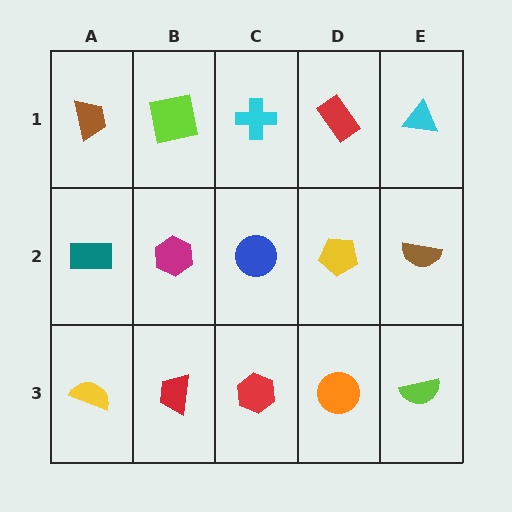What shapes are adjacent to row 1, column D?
A yellow pentagon (row 2, column D), a cyan cross (row 1, column C), a cyan triangle (row 1, column E).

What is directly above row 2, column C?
A cyan cross.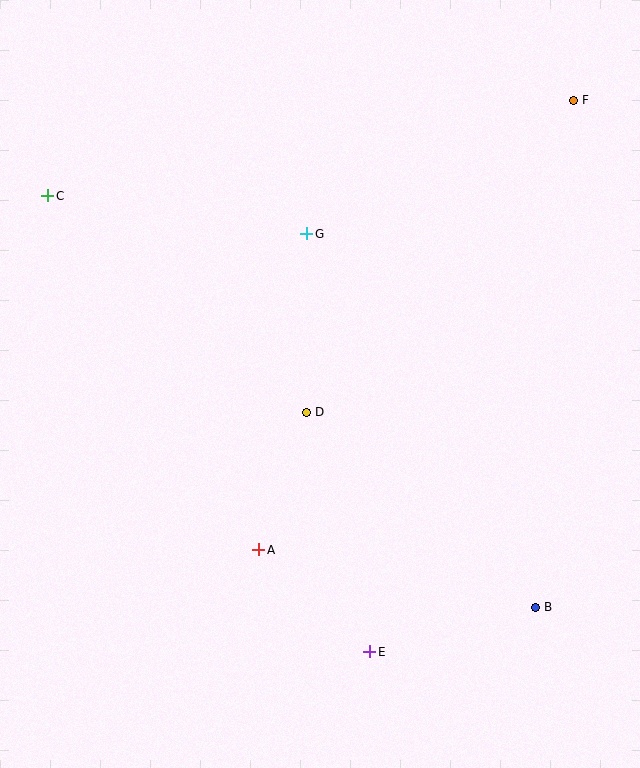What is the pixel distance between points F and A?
The distance between F and A is 549 pixels.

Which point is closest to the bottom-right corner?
Point B is closest to the bottom-right corner.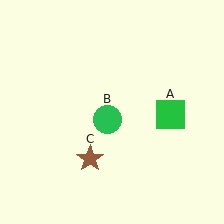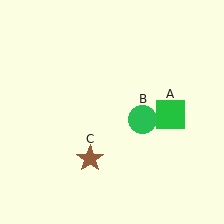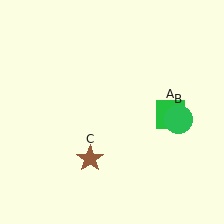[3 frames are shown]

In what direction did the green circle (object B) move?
The green circle (object B) moved right.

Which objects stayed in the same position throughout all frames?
Green square (object A) and brown star (object C) remained stationary.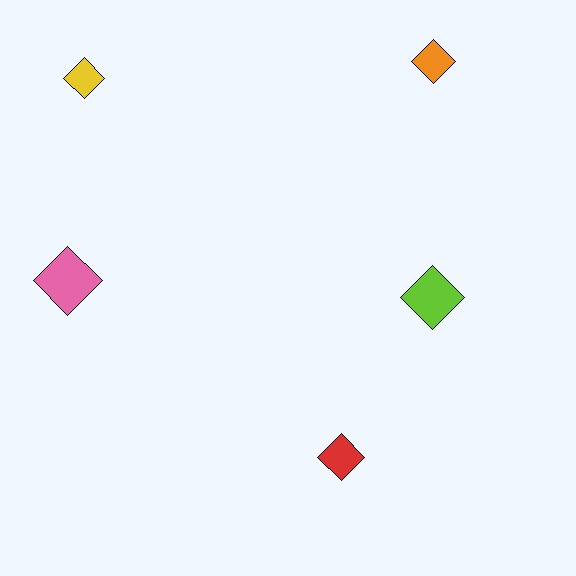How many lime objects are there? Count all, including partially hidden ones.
There is 1 lime object.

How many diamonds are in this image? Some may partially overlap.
There are 5 diamonds.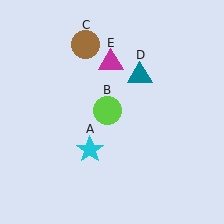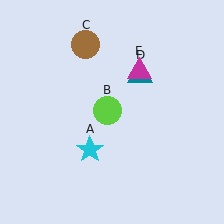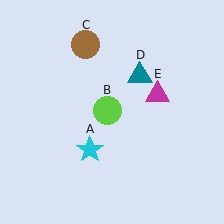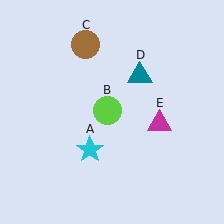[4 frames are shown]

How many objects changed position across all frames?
1 object changed position: magenta triangle (object E).